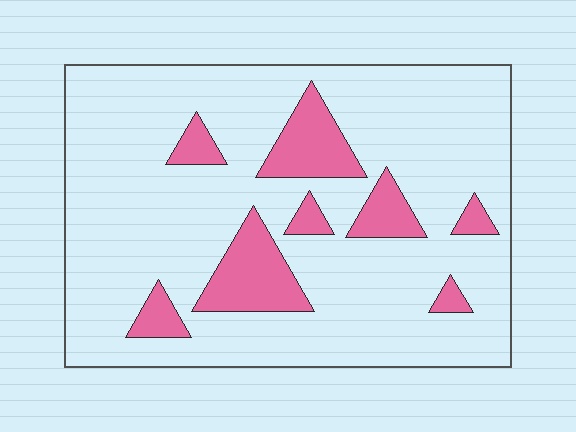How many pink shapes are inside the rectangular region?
8.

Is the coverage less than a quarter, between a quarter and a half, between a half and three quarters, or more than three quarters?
Less than a quarter.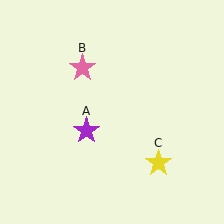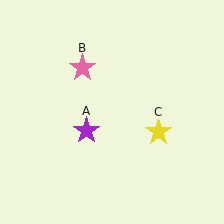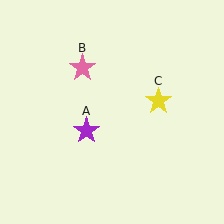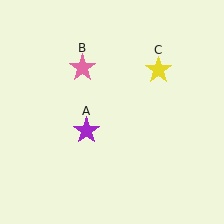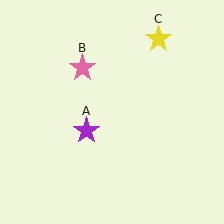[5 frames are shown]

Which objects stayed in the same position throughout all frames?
Purple star (object A) and pink star (object B) remained stationary.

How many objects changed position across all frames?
1 object changed position: yellow star (object C).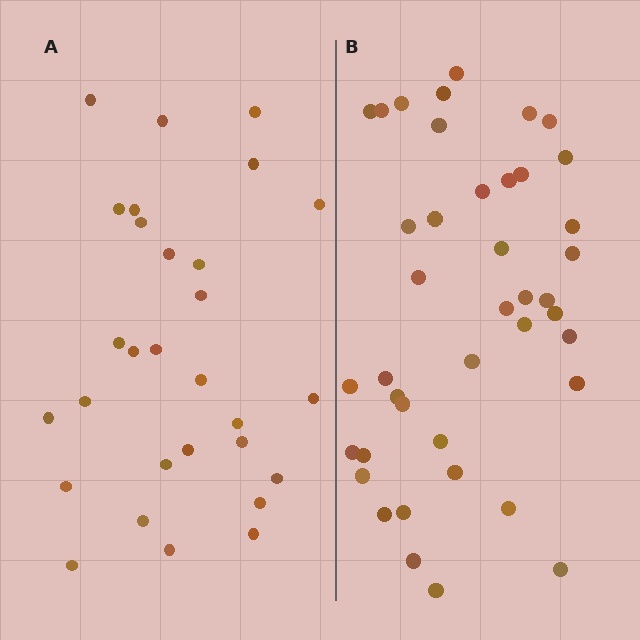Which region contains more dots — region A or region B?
Region B (the right region) has more dots.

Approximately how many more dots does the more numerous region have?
Region B has roughly 12 or so more dots than region A.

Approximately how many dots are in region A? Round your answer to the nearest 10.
About 30 dots. (The exact count is 29, which rounds to 30.)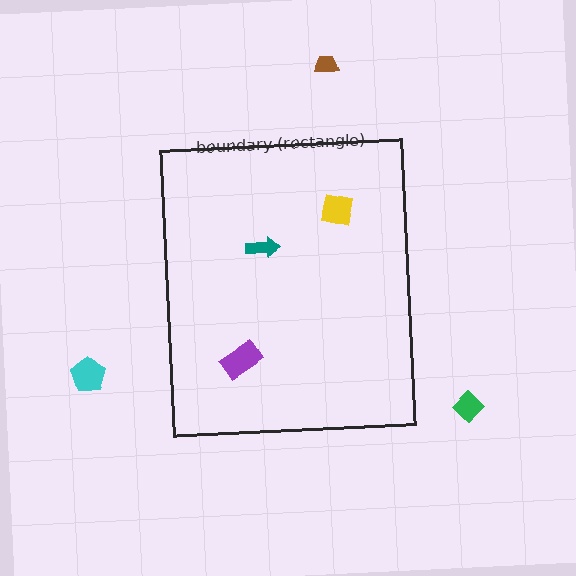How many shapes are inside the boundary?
3 inside, 3 outside.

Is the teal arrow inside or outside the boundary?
Inside.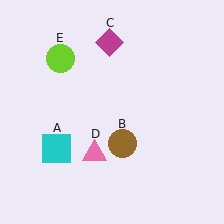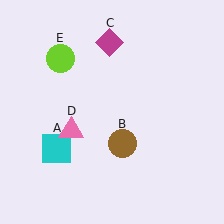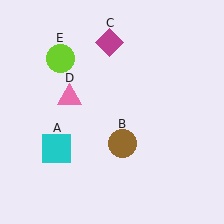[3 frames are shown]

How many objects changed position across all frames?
1 object changed position: pink triangle (object D).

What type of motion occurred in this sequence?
The pink triangle (object D) rotated clockwise around the center of the scene.